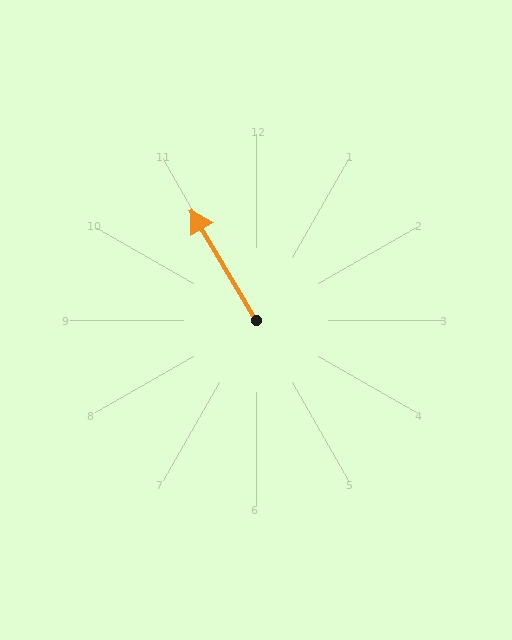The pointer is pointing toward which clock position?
Roughly 11 o'clock.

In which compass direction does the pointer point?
Northwest.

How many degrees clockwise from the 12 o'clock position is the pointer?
Approximately 329 degrees.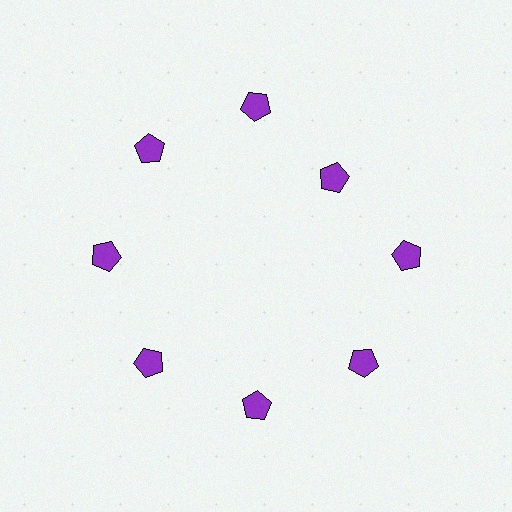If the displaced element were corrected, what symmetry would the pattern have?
It would have 8-fold rotational symmetry — the pattern would map onto itself every 45 degrees.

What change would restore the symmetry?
The symmetry would be restored by moving it outward, back onto the ring so that all 8 pentagons sit at equal angles and equal distance from the center.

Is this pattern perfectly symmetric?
No. The 8 purple pentagons are arranged in a ring, but one element near the 2 o'clock position is pulled inward toward the center, breaking the 8-fold rotational symmetry.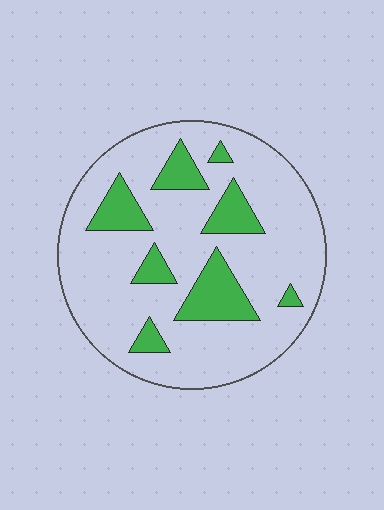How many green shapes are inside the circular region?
8.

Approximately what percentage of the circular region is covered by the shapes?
Approximately 20%.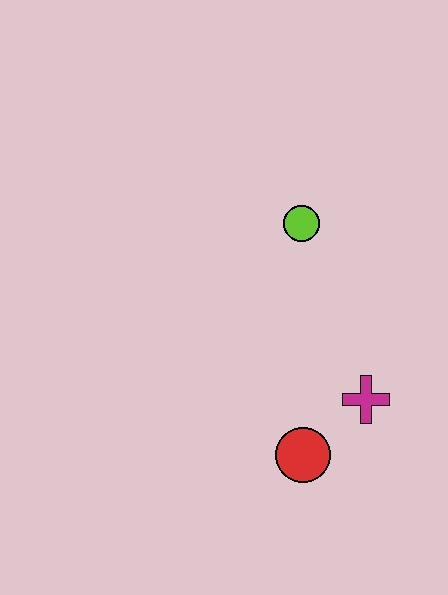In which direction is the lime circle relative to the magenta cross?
The lime circle is above the magenta cross.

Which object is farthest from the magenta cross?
The lime circle is farthest from the magenta cross.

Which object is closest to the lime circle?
The magenta cross is closest to the lime circle.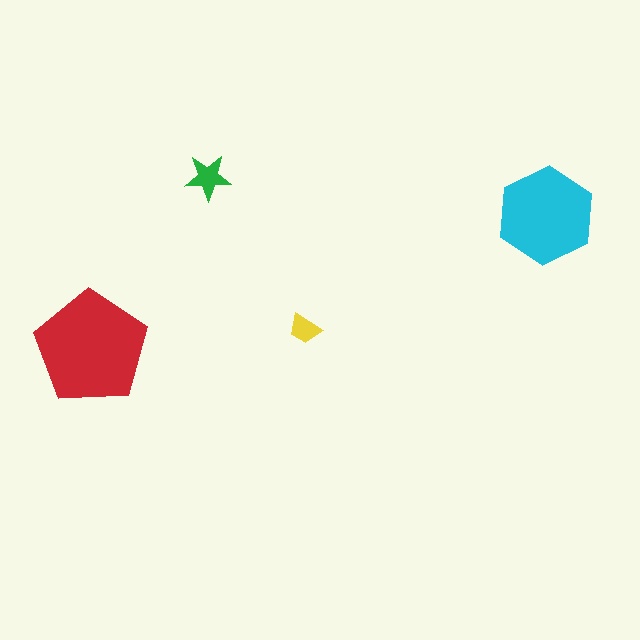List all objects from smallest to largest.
The yellow trapezoid, the green star, the cyan hexagon, the red pentagon.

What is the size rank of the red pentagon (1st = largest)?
1st.